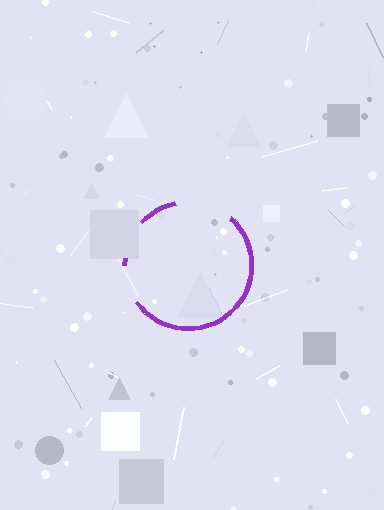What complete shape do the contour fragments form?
The contour fragments form a circle.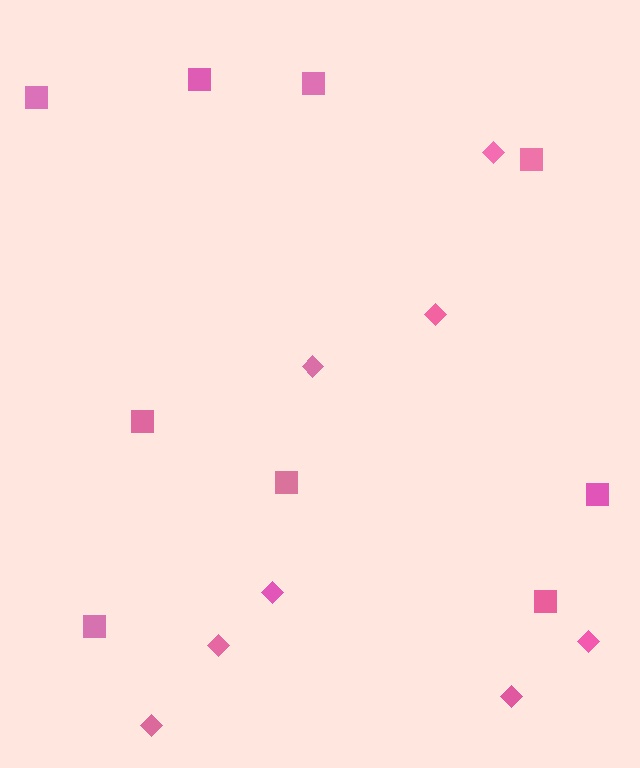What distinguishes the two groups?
There are 2 groups: one group of squares (9) and one group of diamonds (8).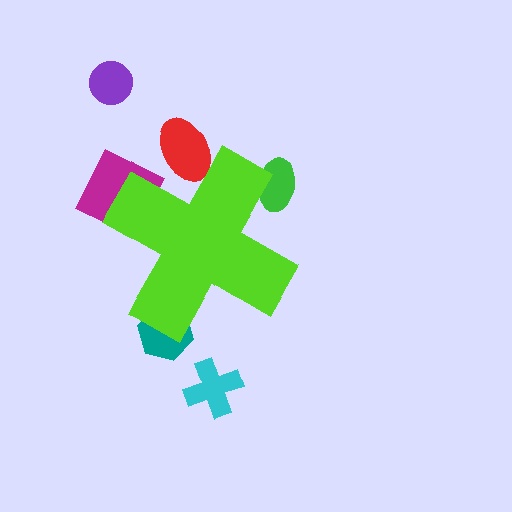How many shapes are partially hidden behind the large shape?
4 shapes are partially hidden.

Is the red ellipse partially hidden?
Yes, the red ellipse is partially hidden behind the lime cross.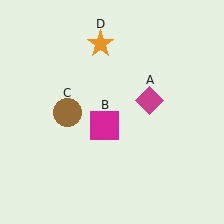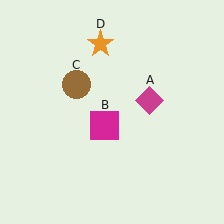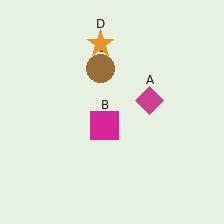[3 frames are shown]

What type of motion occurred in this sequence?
The brown circle (object C) rotated clockwise around the center of the scene.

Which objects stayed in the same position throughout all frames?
Magenta diamond (object A) and magenta square (object B) and orange star (object D) remained stationary.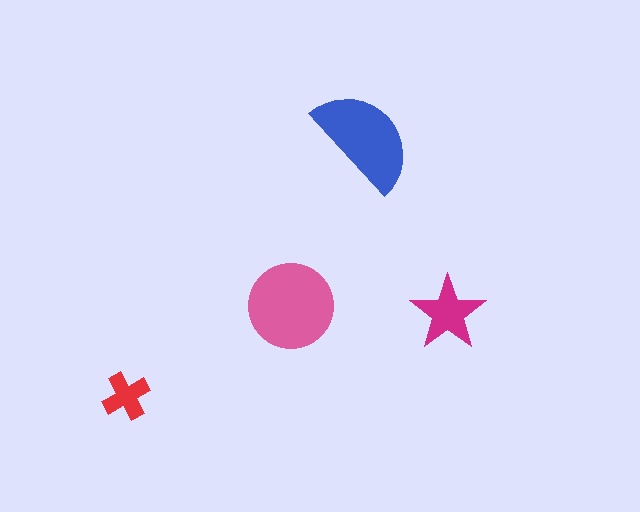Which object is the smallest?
The red cross.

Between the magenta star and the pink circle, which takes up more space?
The pink circle.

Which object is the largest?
The pink circle.